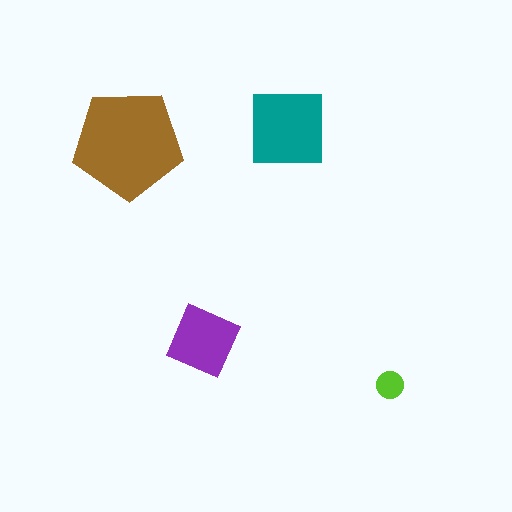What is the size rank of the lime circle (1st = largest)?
4th.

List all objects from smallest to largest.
The lime circle, the purple diamond, the teal square, the brown pentagon.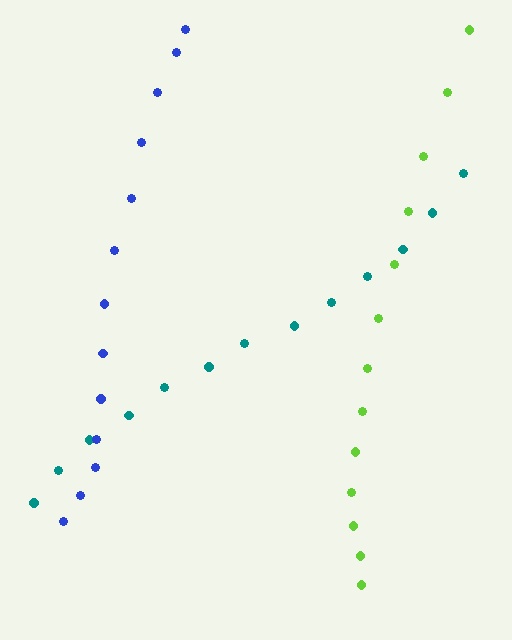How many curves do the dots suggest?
There are 3 distinct paths.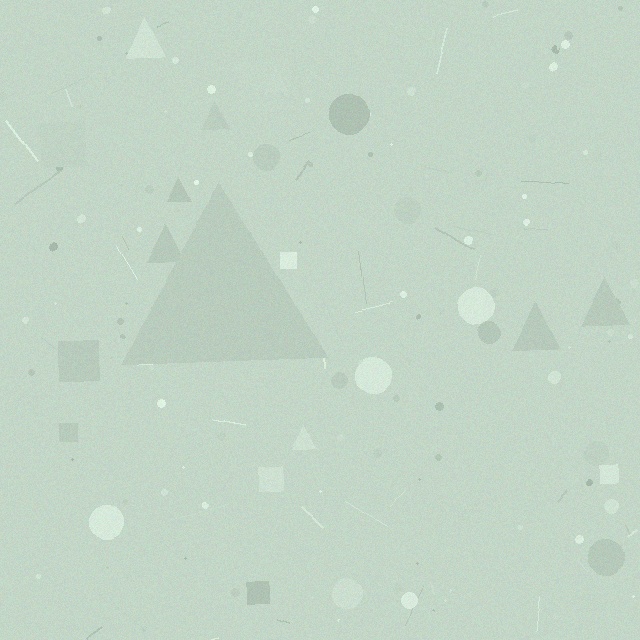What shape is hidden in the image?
A triangle is hidden in the image.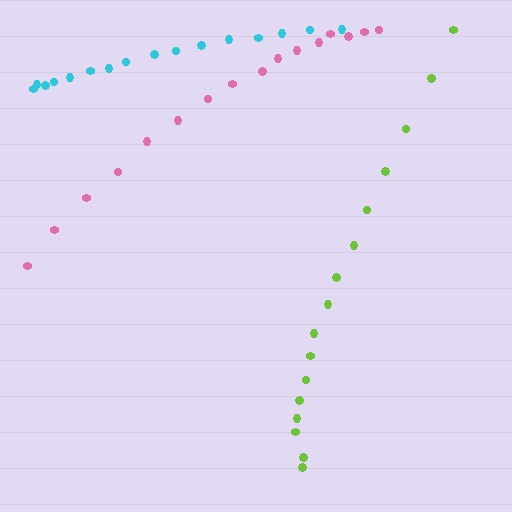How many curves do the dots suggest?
There are 3 distinct paths.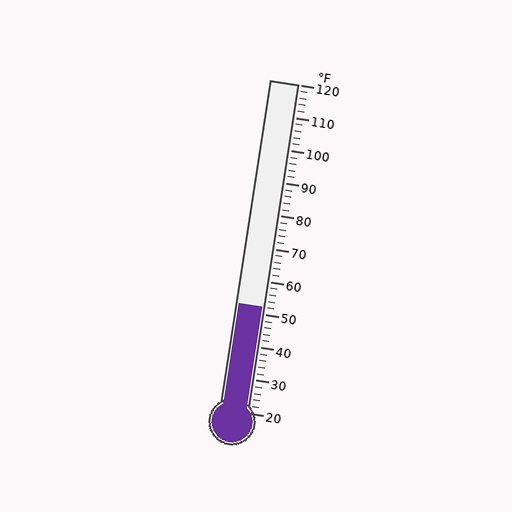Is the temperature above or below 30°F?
The temperature is above 30°F.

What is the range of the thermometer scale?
The thermometer scale ranges from 20°F to 120°F.